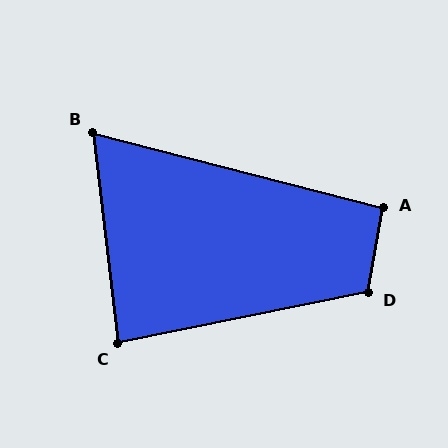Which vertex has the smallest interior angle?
B, at approximately 69 degrees.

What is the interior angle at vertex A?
Approximately 95 degrees (approximately right).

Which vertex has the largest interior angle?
D, at approximately 111 degrees.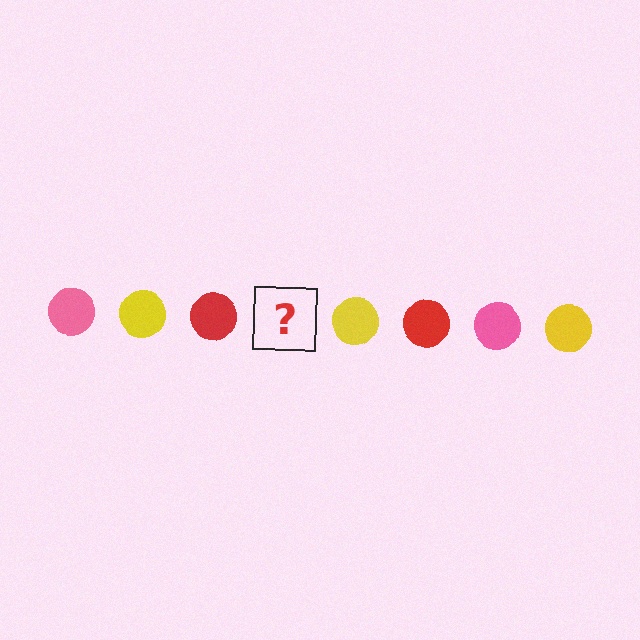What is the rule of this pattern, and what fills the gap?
The rule is that the pattern cycles through pink, yellow, red circles. The gap should be filled with a pink circle.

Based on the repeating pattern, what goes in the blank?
The blank should be a pink circle.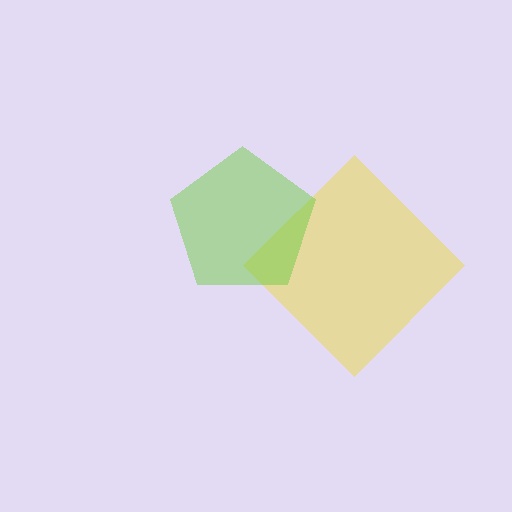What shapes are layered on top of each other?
The layered shapes are: a yellow diamond, a lime pentagon.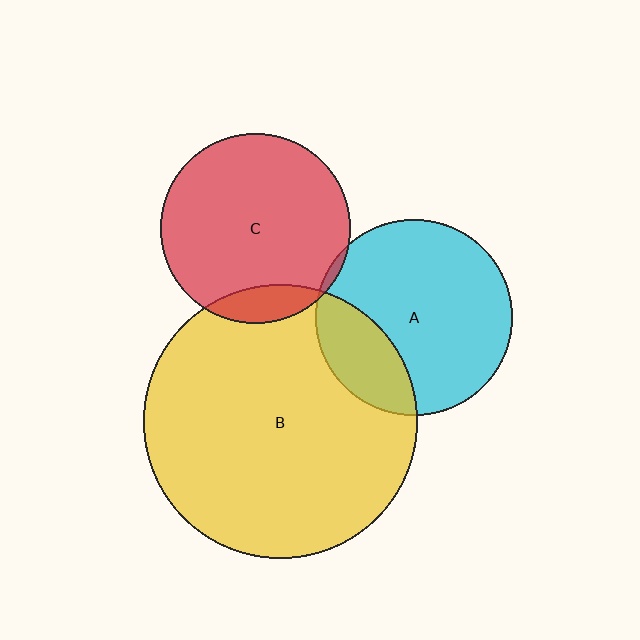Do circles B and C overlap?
Yes.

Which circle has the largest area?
Circle B (yellow).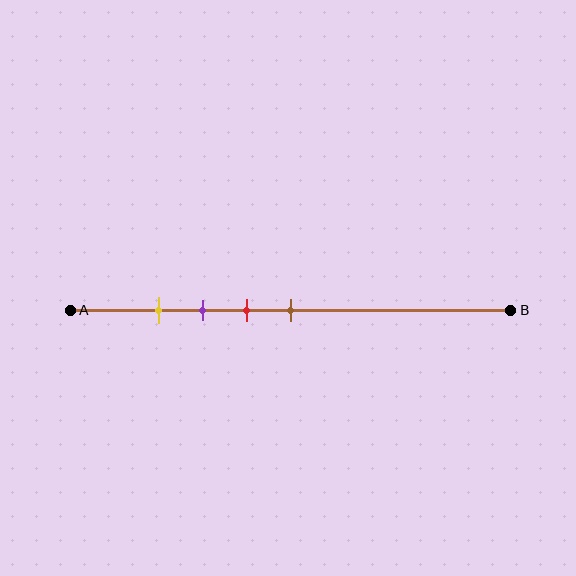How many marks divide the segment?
There are 4 marks dividing the segment.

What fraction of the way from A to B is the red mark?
The red mark is approximately 40% (0.4) of the way from A to B.